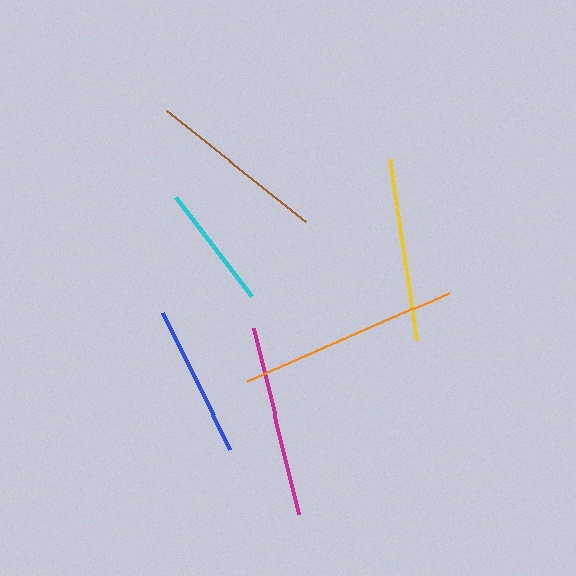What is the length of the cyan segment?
The cyan segment is approximately 125 pixels long.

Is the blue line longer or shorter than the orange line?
The orange line is longer than the blue line.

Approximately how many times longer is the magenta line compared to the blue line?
The magenta line is approximately 1.3 times the length of the blue line.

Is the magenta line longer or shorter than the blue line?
The magenta line is longer than the blue line.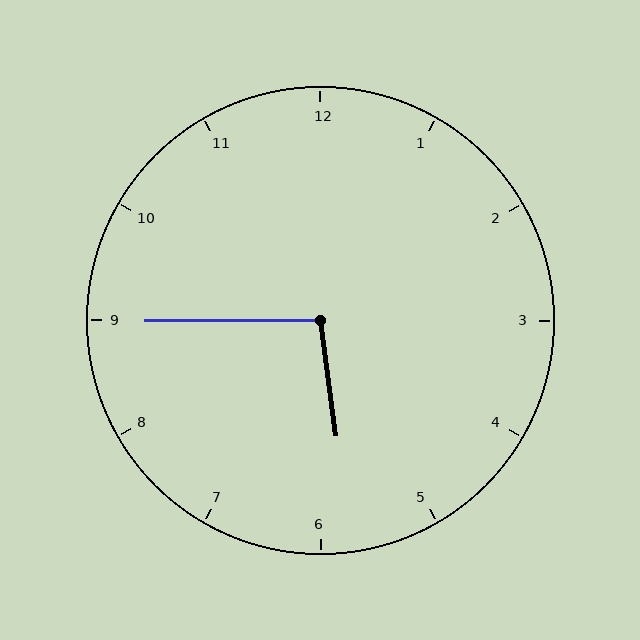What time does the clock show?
5:45.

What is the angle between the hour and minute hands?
Approximately 98 degrees.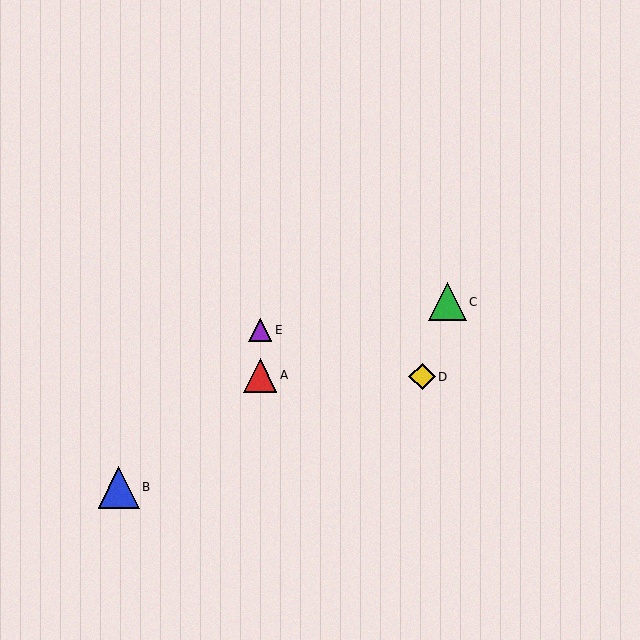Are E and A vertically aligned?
Yes, both are at x≈260.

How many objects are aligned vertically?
2 objects (A, E) are aligned vertically.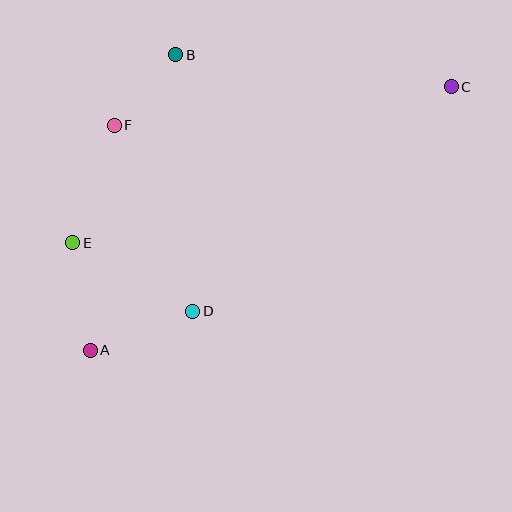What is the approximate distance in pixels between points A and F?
The distance between A and F is approximately 226 pixels.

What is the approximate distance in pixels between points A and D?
The distance between A and D is approximately 110 pixels.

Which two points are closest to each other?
Points B and F are closest to each other.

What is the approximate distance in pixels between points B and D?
The distance between B and D is approximately 257 pixels.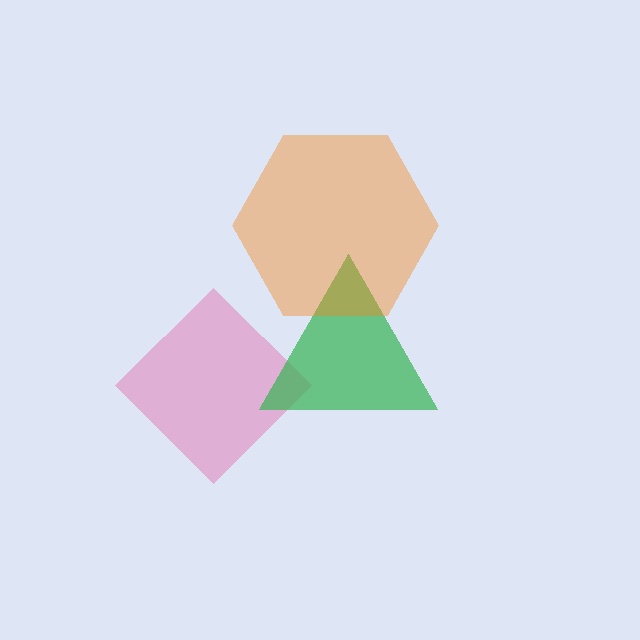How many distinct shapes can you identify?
There are 3 distinct shapes: a pink diamond, a green triangle, an orange hexagon.